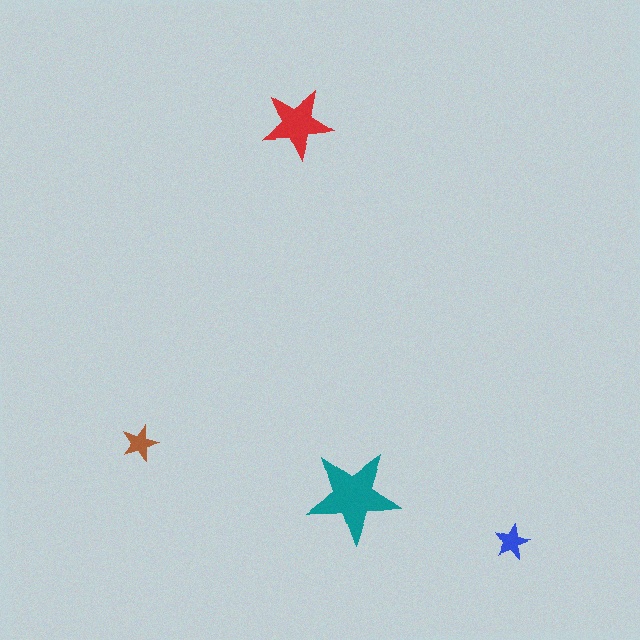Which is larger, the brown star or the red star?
The red one.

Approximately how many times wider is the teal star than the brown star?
About 2.5 times wider.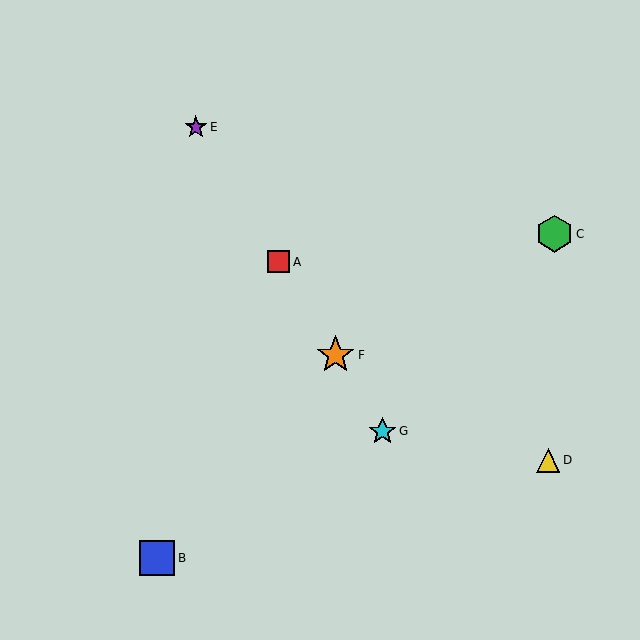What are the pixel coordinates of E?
Object E is at (196, 127).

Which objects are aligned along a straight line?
Objects A, E, F, G are aligned along a straight line.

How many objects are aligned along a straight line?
4 objects (A, E, F, G) are aligned along a straight line.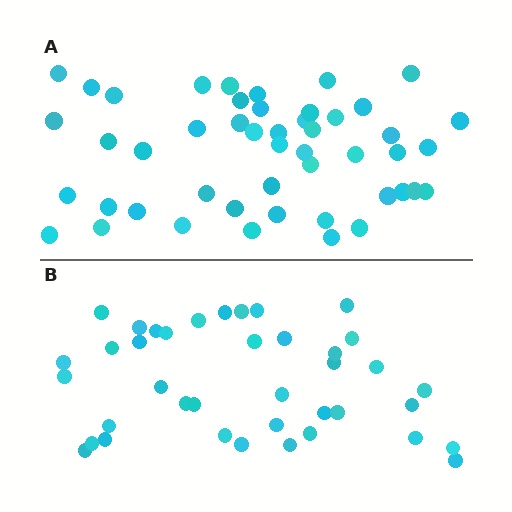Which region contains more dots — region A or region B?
Region A (the top region) has more dots.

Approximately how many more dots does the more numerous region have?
Region A has roughly 8 or so more dots than region B.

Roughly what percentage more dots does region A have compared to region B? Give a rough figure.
About 25% more.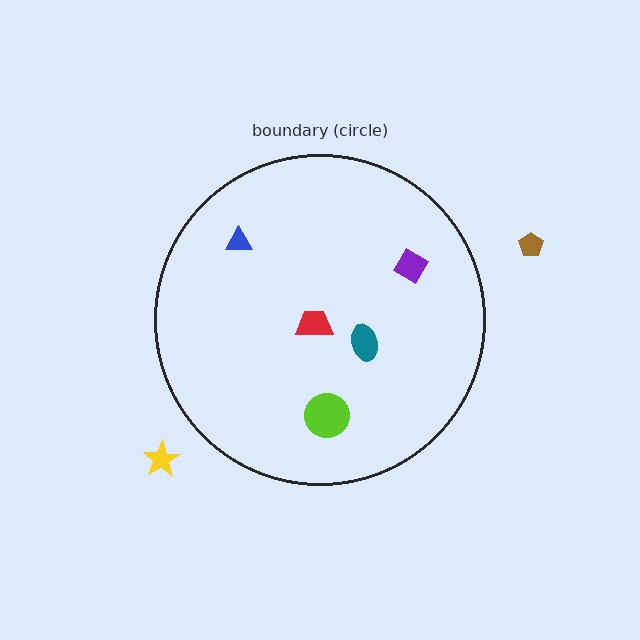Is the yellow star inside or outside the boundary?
Outside.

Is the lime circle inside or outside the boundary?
Inside.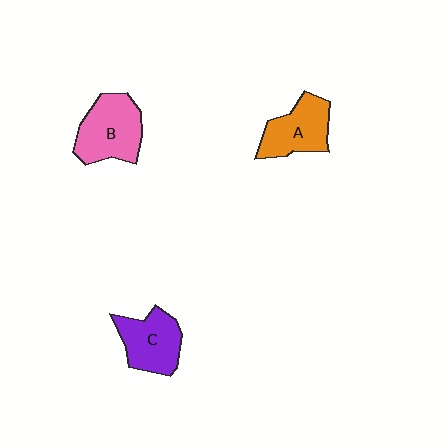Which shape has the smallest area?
Shape A (orange).